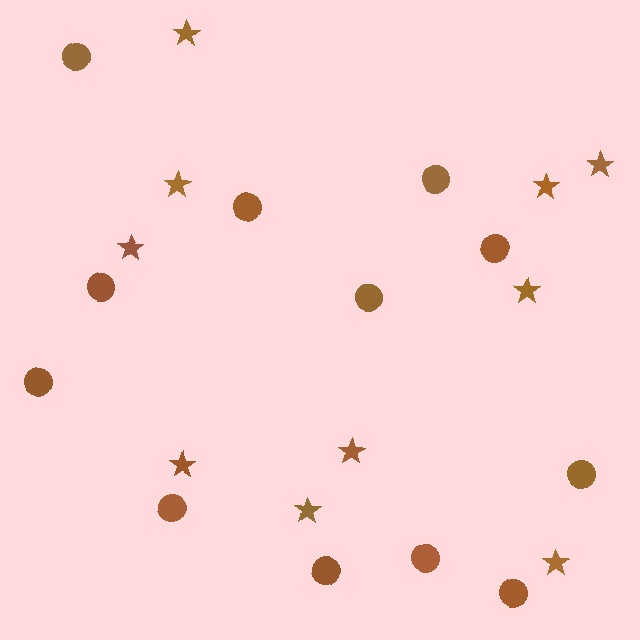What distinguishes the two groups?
There are 2 groups: one group of circles (12) and one group of stars (10).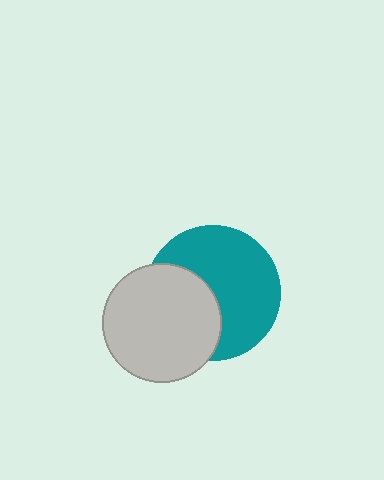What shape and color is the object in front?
The object in front is a light gray circle.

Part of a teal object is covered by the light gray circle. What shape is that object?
It is a circle.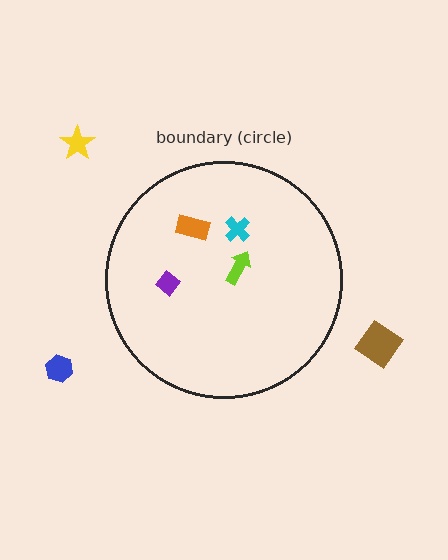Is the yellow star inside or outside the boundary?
Outside.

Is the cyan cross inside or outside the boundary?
Inside.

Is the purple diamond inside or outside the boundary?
Inside.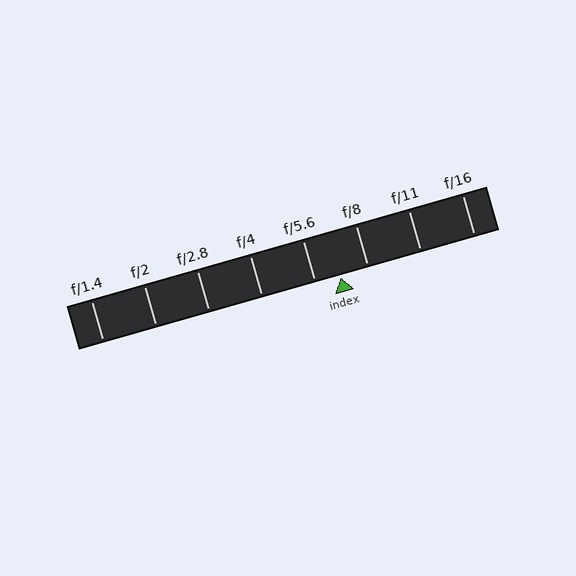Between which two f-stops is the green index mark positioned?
The index mark is between f/5.6 and f/8.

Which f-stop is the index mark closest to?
The index mark is closest to f/5.6.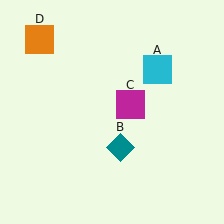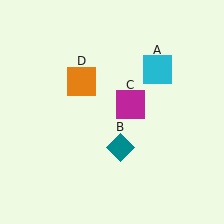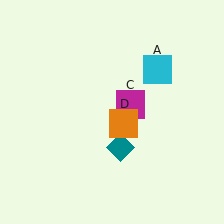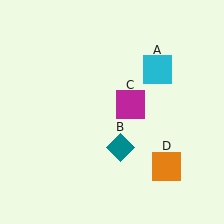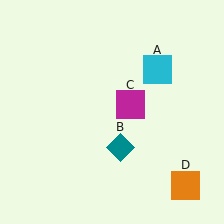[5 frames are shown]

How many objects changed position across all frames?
1 object changed position: orange square (object D).